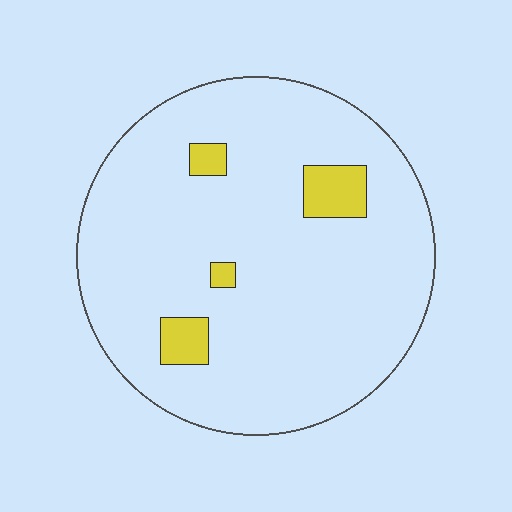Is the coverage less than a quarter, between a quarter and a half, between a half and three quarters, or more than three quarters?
Less than a quarter.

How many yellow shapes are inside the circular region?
4.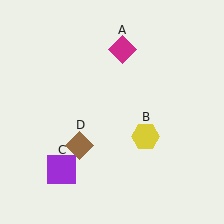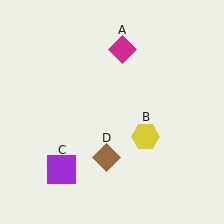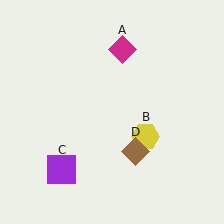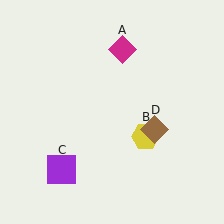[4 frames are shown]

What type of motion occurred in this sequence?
The brown diamond (object D) rotated counterclockwise around the center of the scene.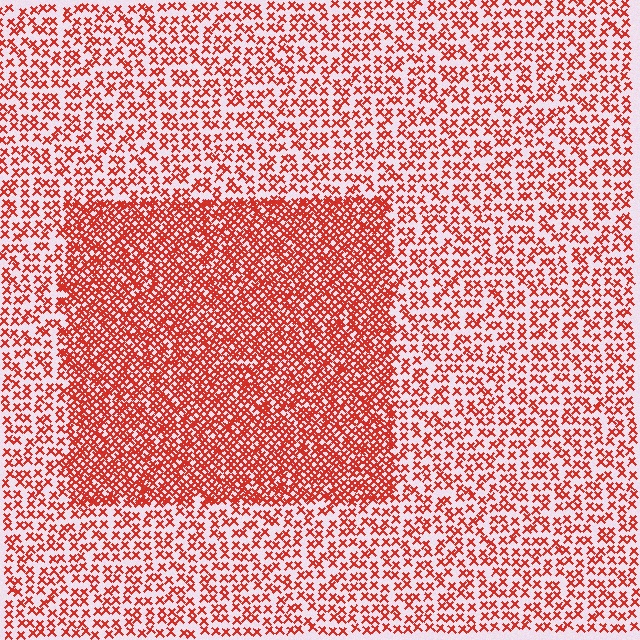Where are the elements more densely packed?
The elements are more densely packed inside the rectangle boundary.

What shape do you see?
I see a rectangle.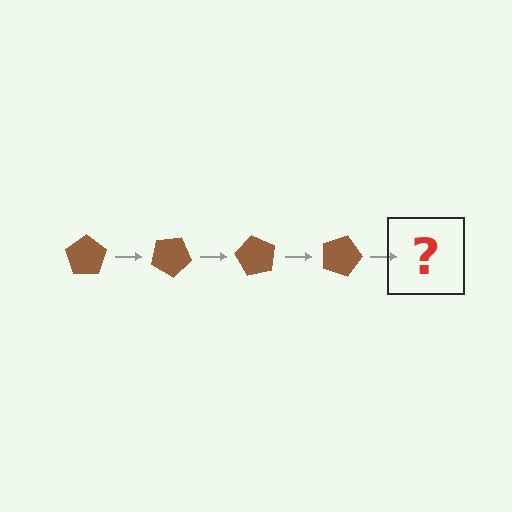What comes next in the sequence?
The next element should be a brown pentagon rotated 120 degrees.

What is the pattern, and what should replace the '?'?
The pattern is that the pentagon rotates 30 degrees each step. The '?' should be a brown pentagon rotated 120 degrees.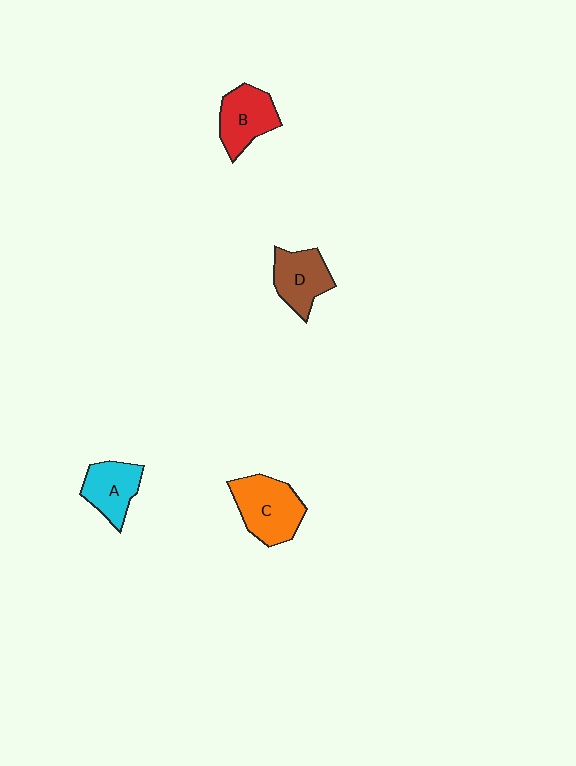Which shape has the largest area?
Shape C (orange).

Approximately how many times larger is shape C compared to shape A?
Approximately 1.4 times.